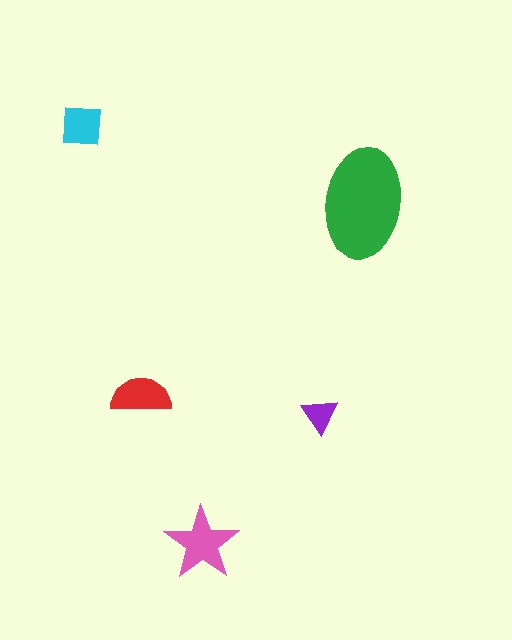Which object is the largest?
The green ellipse.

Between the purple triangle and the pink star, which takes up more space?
The pink star.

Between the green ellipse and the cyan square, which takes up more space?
The green ellipse.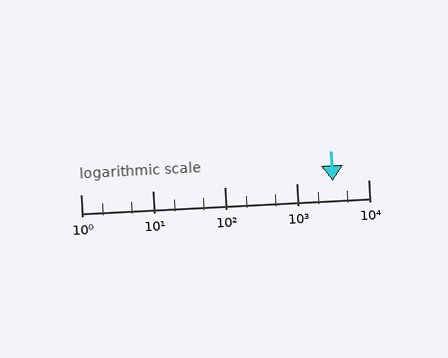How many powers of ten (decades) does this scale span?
The scale spans 4 decades, from 1 to 10000.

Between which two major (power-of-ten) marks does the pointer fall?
The pointer is between 1000 and 10000.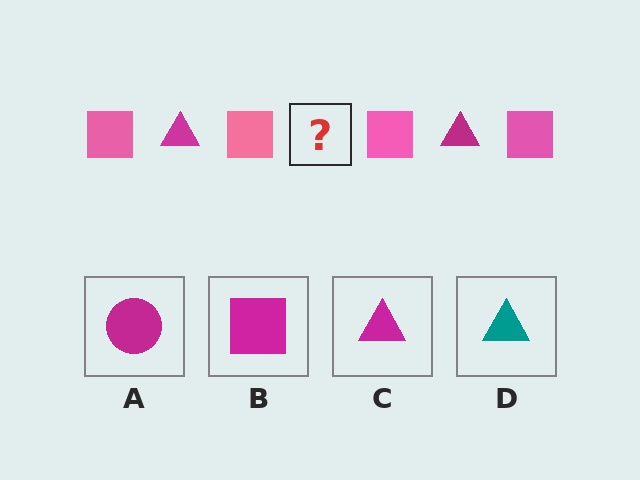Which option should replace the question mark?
Option C.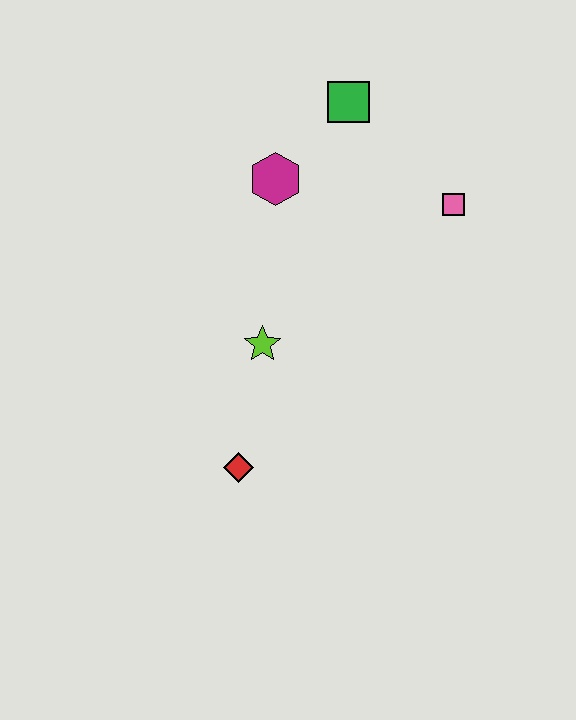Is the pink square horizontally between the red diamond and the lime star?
No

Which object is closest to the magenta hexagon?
The green square is closest to the magenta hexagon.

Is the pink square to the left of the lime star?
No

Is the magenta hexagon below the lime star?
No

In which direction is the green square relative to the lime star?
The green square is above the lime star.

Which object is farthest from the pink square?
The red diamond is farthest from the pink square.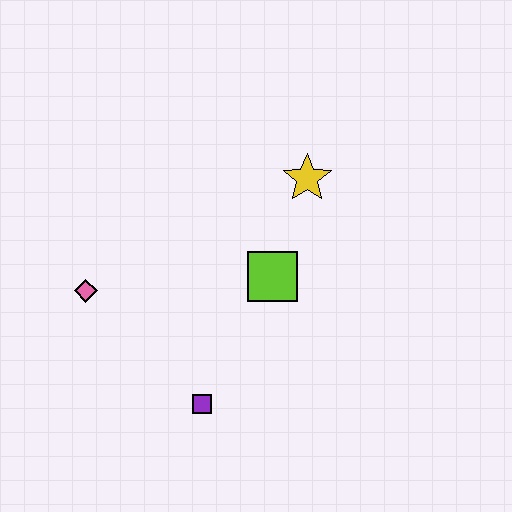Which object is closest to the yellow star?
The lime square is closest to the yellow star.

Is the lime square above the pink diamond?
Yes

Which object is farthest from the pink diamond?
The yellow star is farthest from the pink diamond.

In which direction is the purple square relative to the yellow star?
The purple square is below the yellow star.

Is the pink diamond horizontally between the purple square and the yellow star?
No